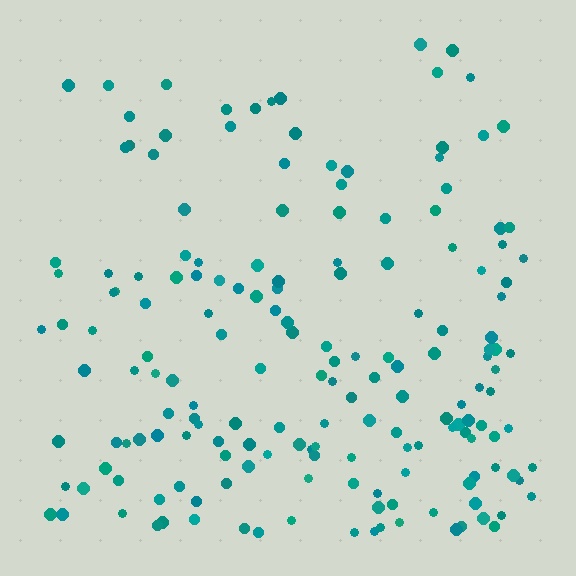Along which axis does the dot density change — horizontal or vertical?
Vertical.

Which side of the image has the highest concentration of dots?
The bottom.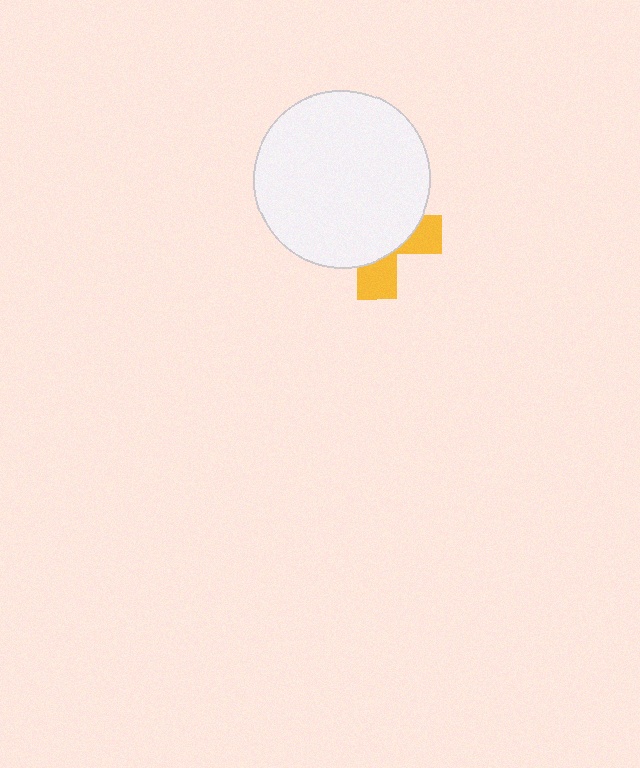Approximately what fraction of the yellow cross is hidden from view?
Roughly 68% of the yellow cross is hidden behind the white circle.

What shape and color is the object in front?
The object in front is a white circle.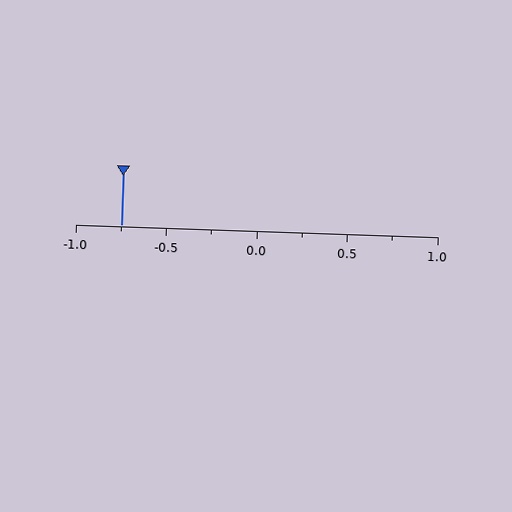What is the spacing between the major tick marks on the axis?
The major ticks are spaced 0.5 apart.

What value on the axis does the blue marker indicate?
The marker indicates approximately -0.75.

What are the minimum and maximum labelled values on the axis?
The axis runs from -1.0 to 1.0.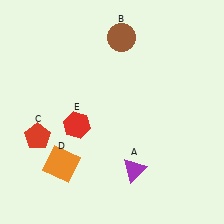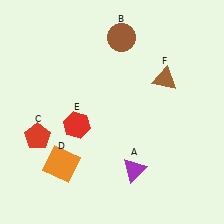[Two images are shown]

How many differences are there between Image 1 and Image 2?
There is 1 difference between the two images.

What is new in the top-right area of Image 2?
A brown triangle (F) was added in the top-right area of Image 2.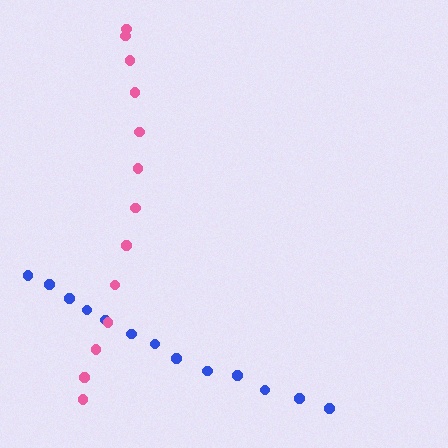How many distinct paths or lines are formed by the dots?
There are 2 distinct paths.